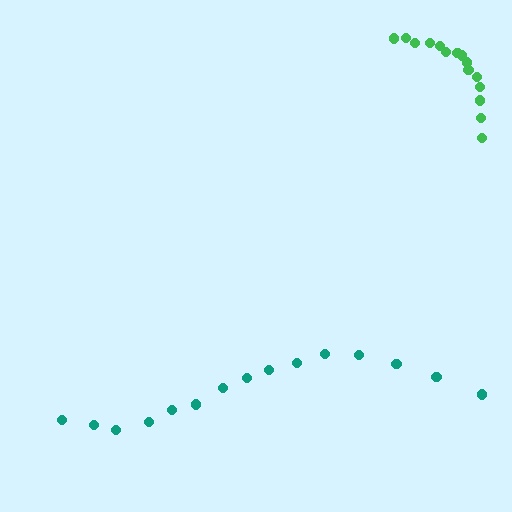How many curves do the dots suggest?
There are 2 distinct paths.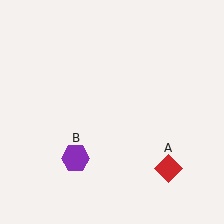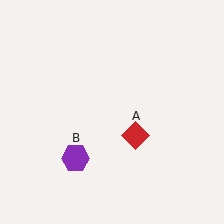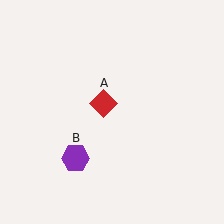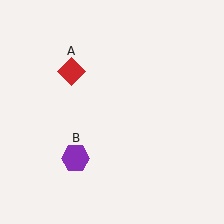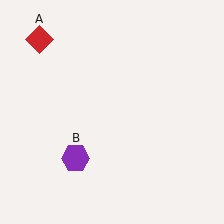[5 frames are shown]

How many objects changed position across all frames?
1 object changed position: red diamond (object A).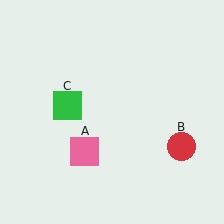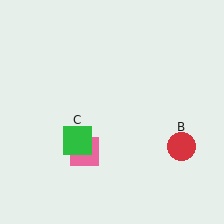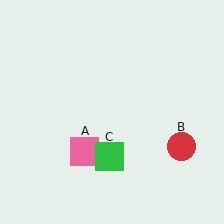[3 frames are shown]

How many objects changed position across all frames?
1 object changed position: green square (object C).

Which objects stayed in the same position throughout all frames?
Pink square (object A) and red circle (object B) remained stationary.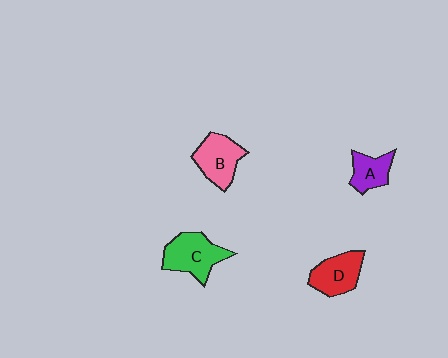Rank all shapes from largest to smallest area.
From largest to smallest: C (green), B (pink), D (red), A (purple).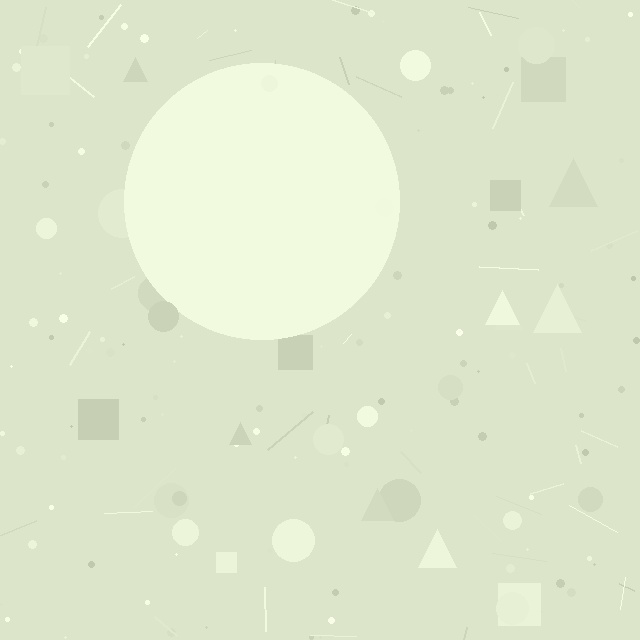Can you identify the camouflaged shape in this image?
The camouflaged shape is a circle.